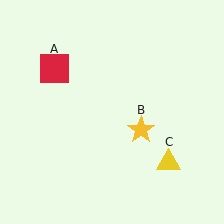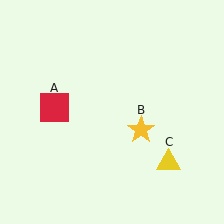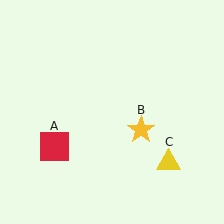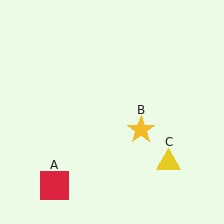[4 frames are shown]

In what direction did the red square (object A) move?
The red square (object A) moved down.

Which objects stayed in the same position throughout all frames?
Yellow star (object B) and yellow triangle (object C) remained stationary.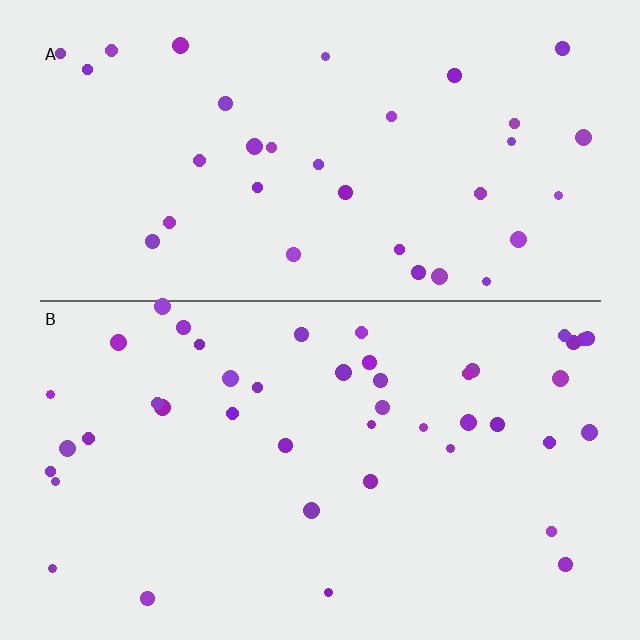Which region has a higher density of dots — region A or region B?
B (the bottom).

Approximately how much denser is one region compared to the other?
Approximately 1.3× — region B over region A.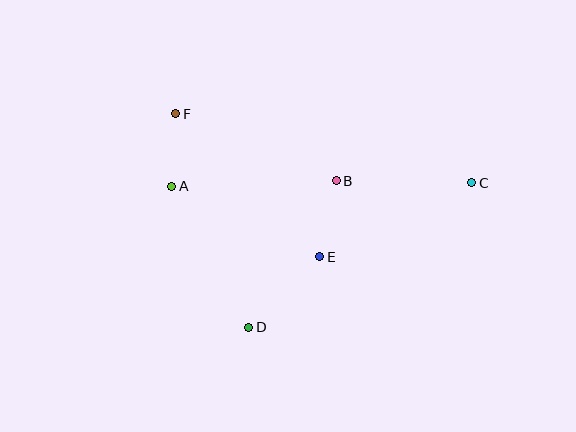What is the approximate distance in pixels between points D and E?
The distance between D and E is approximately 100 pixels.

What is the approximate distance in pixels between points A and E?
The distance between A and E is approximately 164 pixels.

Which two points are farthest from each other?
Points C and F are farthest from each other.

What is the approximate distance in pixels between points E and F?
The distance between E and F is approximately 203 pixels.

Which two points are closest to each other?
Points A and F are closest to each other.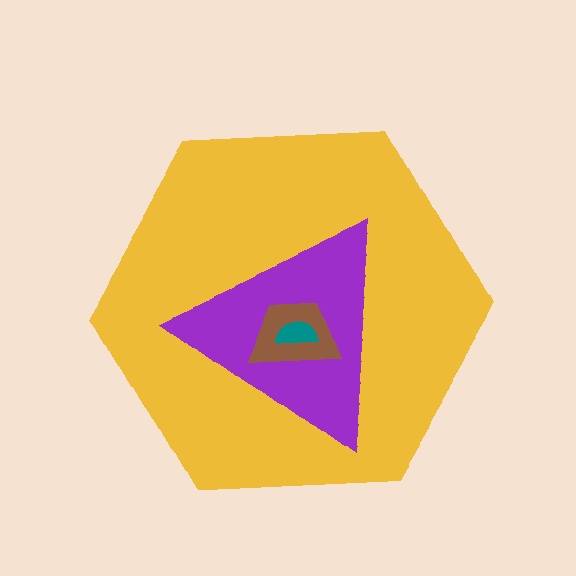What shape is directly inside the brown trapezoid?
The teal semicircle.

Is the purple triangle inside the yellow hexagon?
Yes.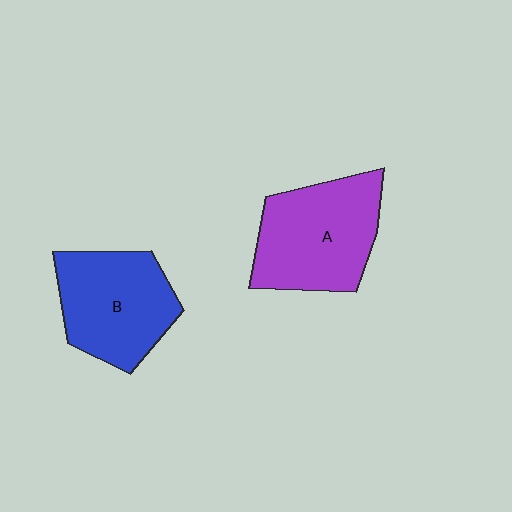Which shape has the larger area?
Shape A (purple).